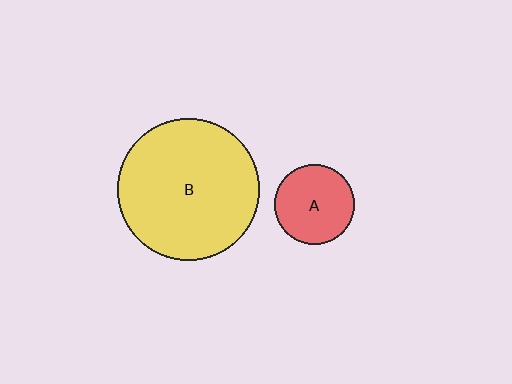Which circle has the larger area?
Circle B (yellow).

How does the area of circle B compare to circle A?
Approximately 3.1 times.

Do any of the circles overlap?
No, none of the circles overlap.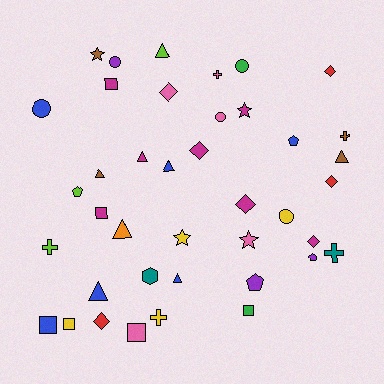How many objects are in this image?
There are 40 objects.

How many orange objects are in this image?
There is 1 orange object.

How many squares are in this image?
There are 6 squares.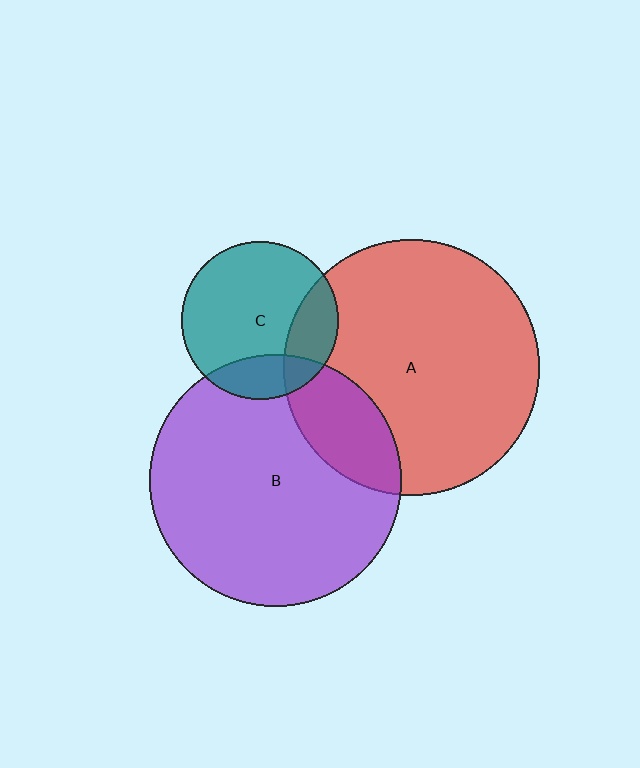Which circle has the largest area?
Circle A (red).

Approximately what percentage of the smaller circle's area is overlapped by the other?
Approximately 20%.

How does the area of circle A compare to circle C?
Approximately 2.6 times.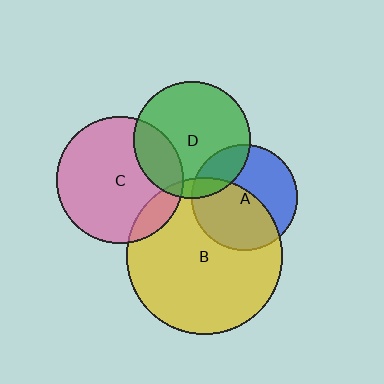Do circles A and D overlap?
Yes.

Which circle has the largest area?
Circle B (yellow).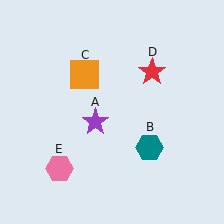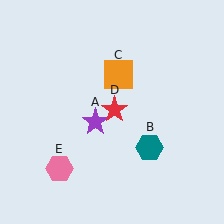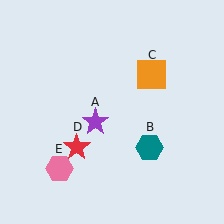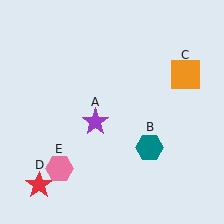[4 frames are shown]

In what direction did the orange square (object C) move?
The orange square (object C) moved right.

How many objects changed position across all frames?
2 objects changed position: orange square (object C), red star (object D).